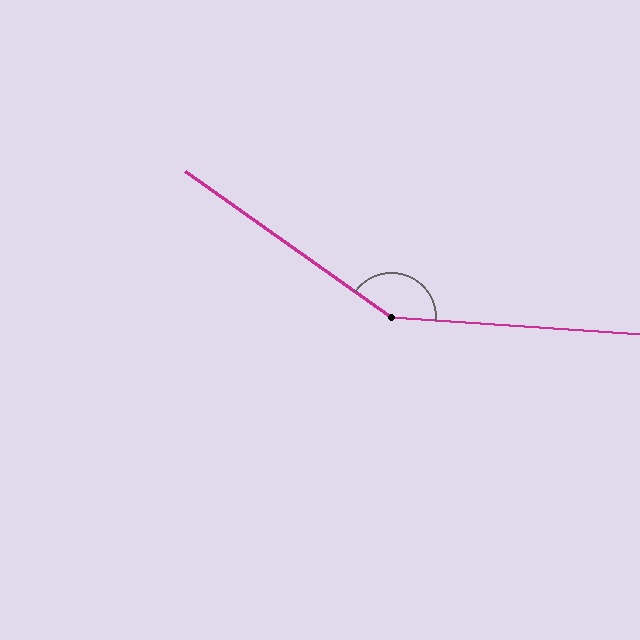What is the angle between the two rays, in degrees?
Approximately 148 degrees.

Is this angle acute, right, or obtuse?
It is obtuse.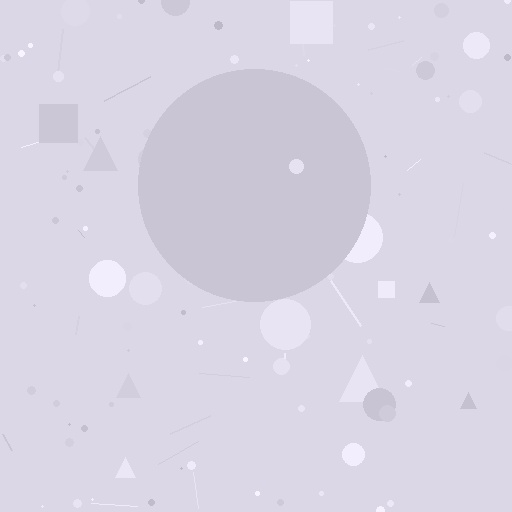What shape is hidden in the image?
A circle is hidden in the image.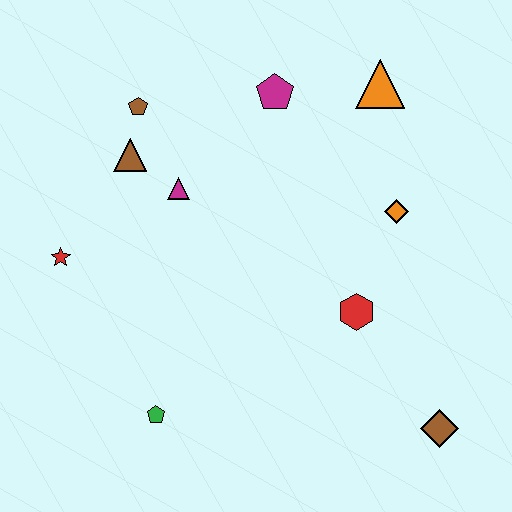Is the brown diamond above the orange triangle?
No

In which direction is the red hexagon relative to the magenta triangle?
The red hexagon is to the right of the magenta triangle.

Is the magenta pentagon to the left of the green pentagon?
No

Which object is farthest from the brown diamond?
The brown pentagon is farthest from the brown diamond.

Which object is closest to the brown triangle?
The brown pentagon is closest to the brown triangle.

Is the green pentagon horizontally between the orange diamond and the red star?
Yes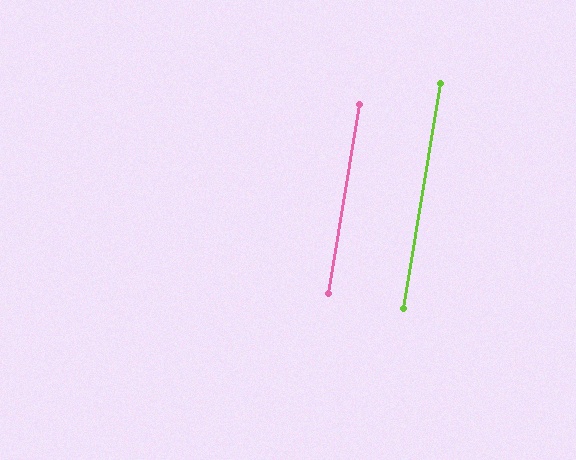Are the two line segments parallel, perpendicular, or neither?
Parallel — their directions differ by only 0.0°.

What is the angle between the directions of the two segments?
Approximately 0 degrees.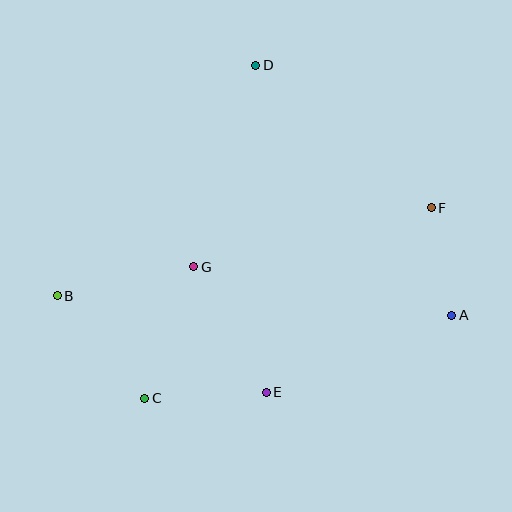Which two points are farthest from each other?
Points A and B are farthest from each other.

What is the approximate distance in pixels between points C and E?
The distance between C and E is approximately 122 pixels.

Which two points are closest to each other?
Points A and F are closest to each other.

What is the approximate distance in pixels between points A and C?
The distance between A and C is approximately 318 pixels.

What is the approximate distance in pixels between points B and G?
The distance between B and G is approximately 140 pixels.